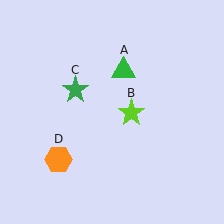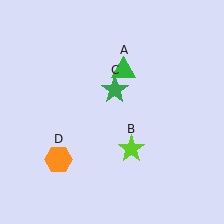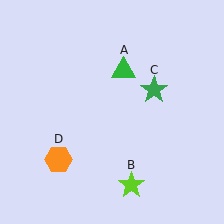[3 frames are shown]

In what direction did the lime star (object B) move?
The lime star (object B) moved down.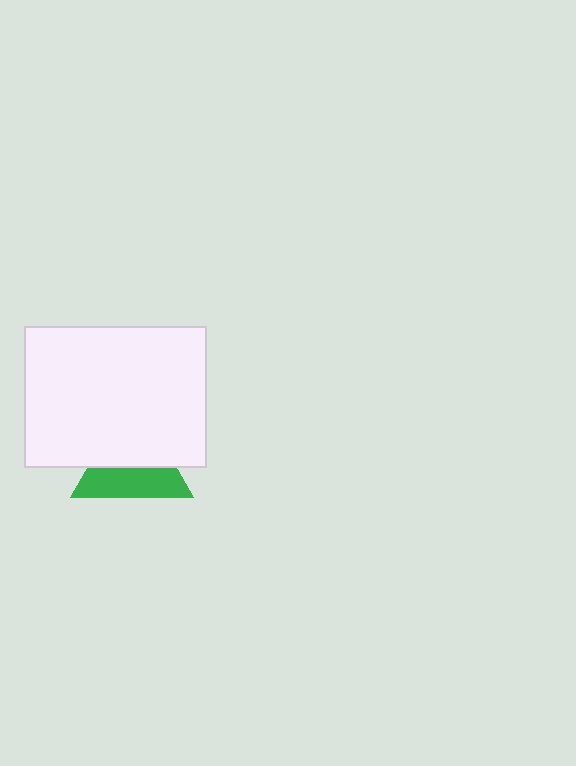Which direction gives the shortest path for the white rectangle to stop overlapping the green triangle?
Moving up gives the shortest separation.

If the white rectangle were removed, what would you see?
You would see the complete green triangle.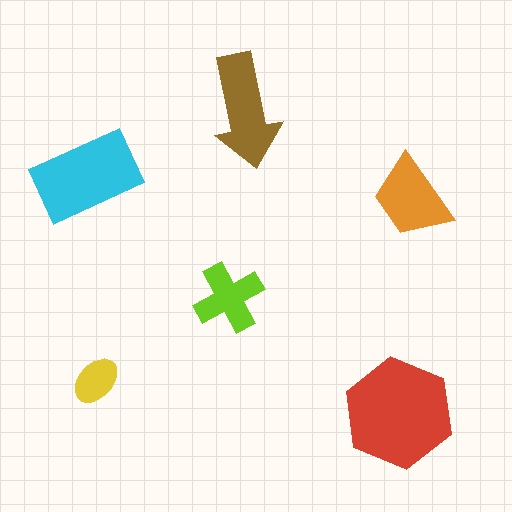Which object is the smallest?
The yellow ellipse.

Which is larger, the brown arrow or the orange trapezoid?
The brown arrow.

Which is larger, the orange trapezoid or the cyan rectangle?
The cyan rectangle.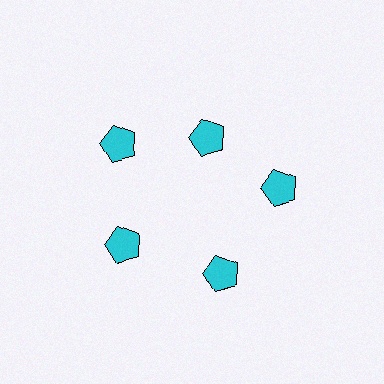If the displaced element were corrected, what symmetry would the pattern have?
It would have 5-fold rotational symmetry — the pattern would map onto itself every 72 degrees.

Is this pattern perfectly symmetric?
No. The 5 cyan pentagons are arranged in a ring, but one element near the 1 o'clock position is pulled inward toward the center, breaking the 5-fold rotational symmetry.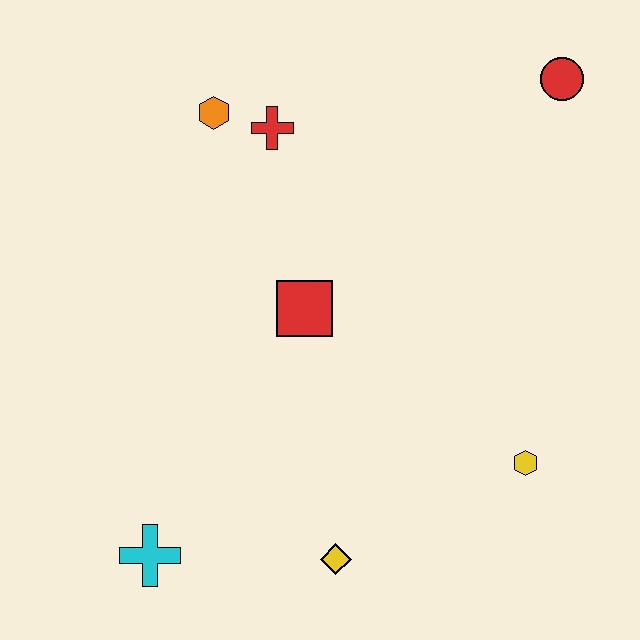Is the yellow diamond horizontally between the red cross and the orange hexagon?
No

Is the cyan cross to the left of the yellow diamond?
Yes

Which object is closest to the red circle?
The red cross is closest to the red circle.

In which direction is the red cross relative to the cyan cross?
The red cross is above the cyan cross.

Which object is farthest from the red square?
The red circle is farthest from the red square.